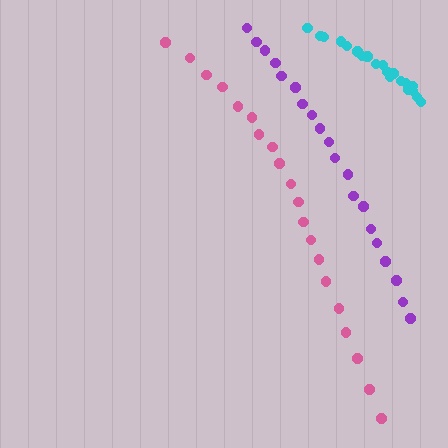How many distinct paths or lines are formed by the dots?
There are 3 distinct paths.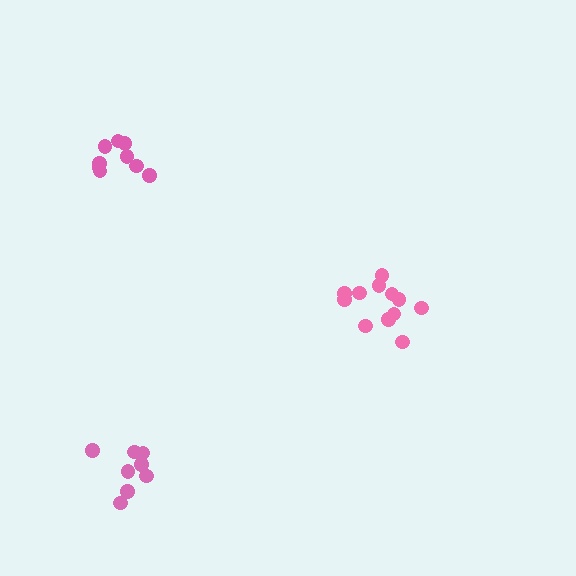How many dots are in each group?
Group 1: 8 dots, Group 2: 9 dots, Group 3: 12 dots (29 total).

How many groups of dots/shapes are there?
There are 3 groups.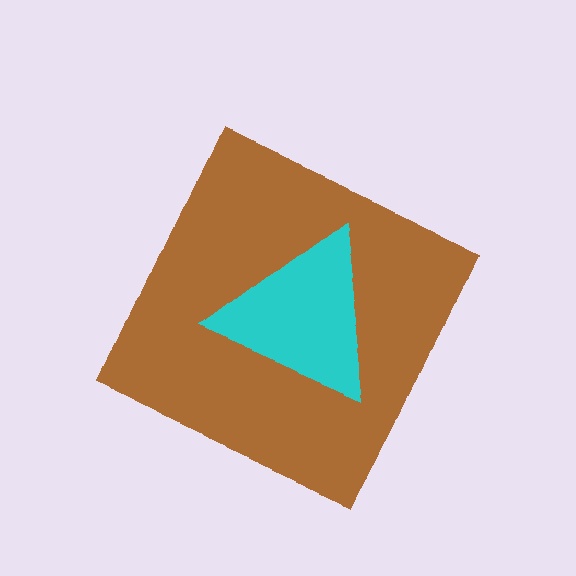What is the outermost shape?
The brown diamond.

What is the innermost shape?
The cyan triangle.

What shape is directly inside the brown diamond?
The cyan triangle.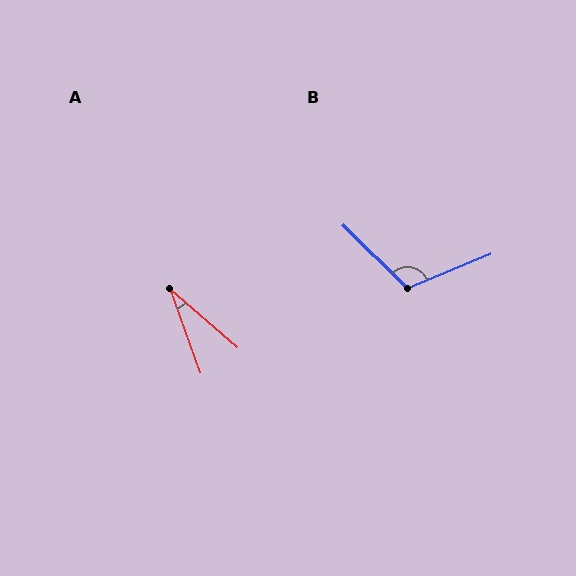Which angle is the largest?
B, at approximately 113 degrees.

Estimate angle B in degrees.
Approximately 113 degrees.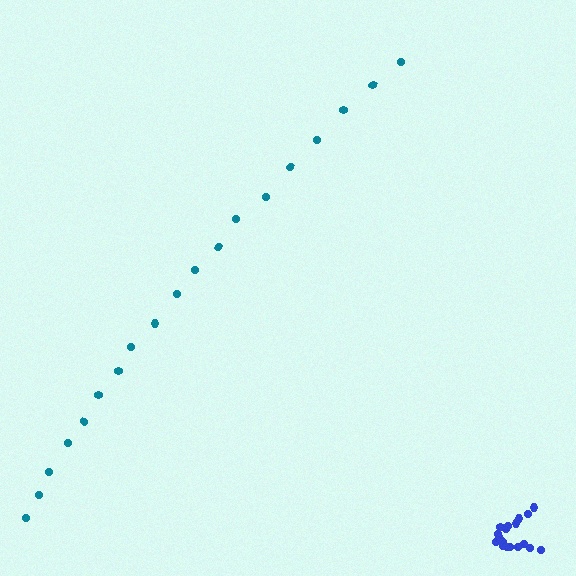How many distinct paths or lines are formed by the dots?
There are 2 distinct paths.